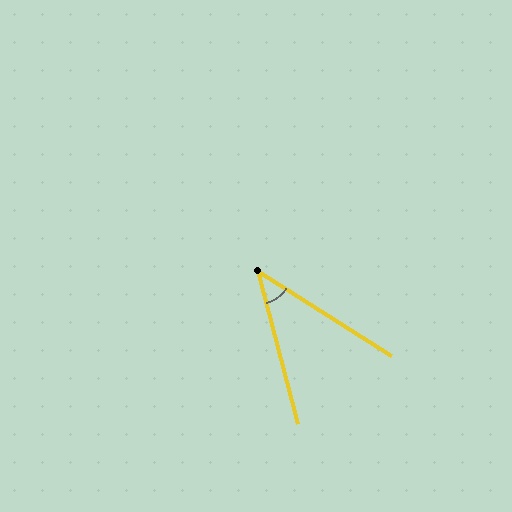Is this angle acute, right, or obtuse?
It is acute.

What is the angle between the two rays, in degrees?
Approximately 43 degrees.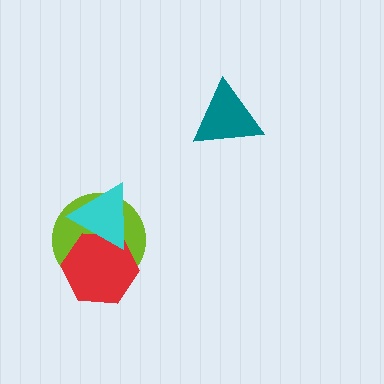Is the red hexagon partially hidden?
Yes, it is partially covered by another shape.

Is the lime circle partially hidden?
Yes, it is partially covered by another shape.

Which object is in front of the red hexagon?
The cyan triangle is in front of the red hexagon.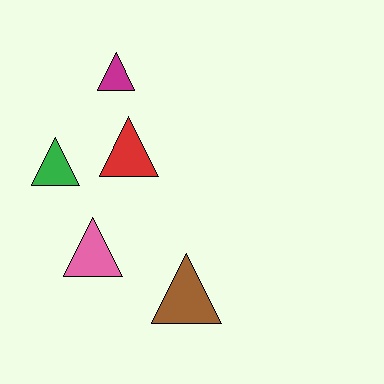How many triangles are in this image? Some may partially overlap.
There are 5 triangles.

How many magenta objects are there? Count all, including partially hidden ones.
There is 1 magenta object.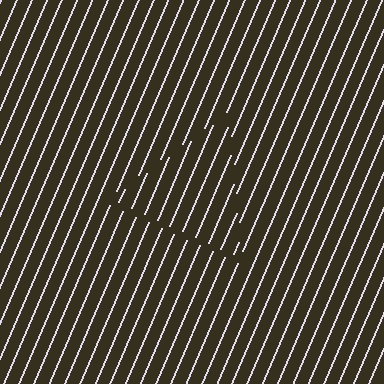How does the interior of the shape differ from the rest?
The interior of the shape contains the same grating, shifted by half a period — the contour is defined by the phase discontinuity where line-ends from the inner and outer gratings abut.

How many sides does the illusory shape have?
3 sides — the line-ends trace a triangle.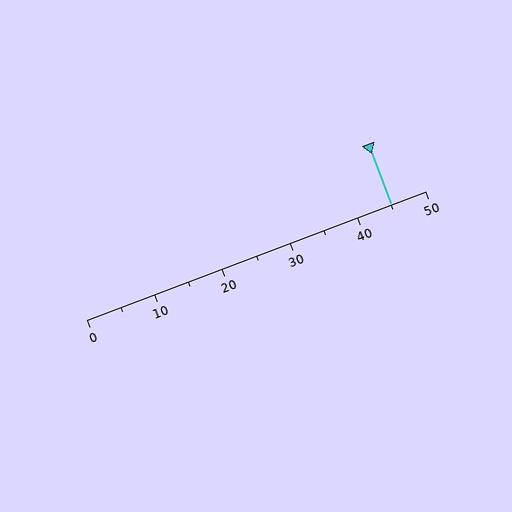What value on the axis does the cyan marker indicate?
The marker indicates approximately 45.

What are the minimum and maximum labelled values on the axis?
The axis runs from 0 to 50.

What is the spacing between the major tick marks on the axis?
The major ticks are spaced 10 apart.